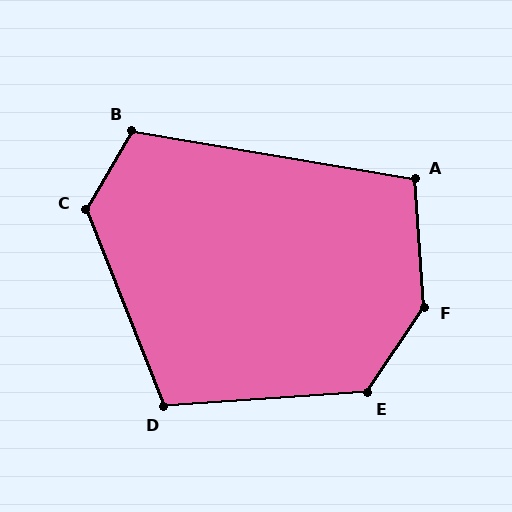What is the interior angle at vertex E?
Approximately 128 degrees (obtuse).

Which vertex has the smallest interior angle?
A, at approximately 104 degrees.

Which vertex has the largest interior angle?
F, at approximately 142 degrees.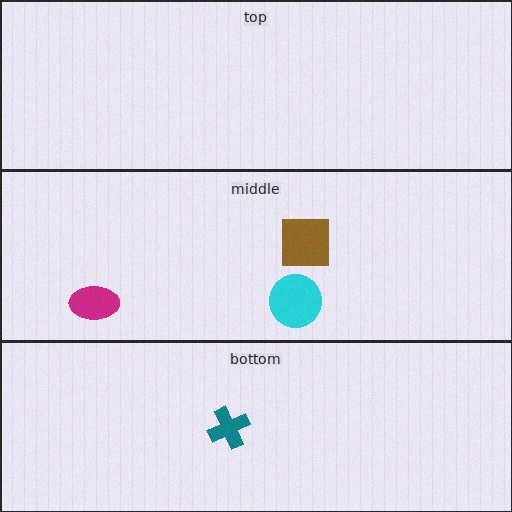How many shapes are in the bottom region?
1.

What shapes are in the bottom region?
The teal cross.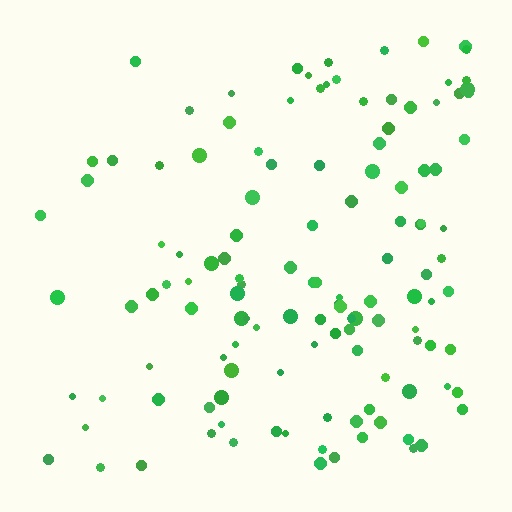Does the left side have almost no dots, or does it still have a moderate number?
Still a moderate number, just noticeably fewer than the right.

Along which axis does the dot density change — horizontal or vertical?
Horizontal.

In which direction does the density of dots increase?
From left to right, with the right side densest.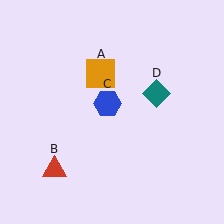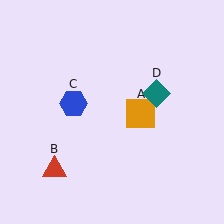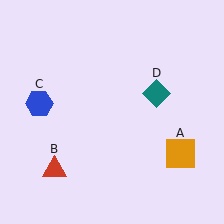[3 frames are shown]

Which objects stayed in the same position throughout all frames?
Red triangle (object B) and teal diamond (object D) remained stationary.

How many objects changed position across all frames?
2 objects changed position: orange square (object A), blue hexagon (object C).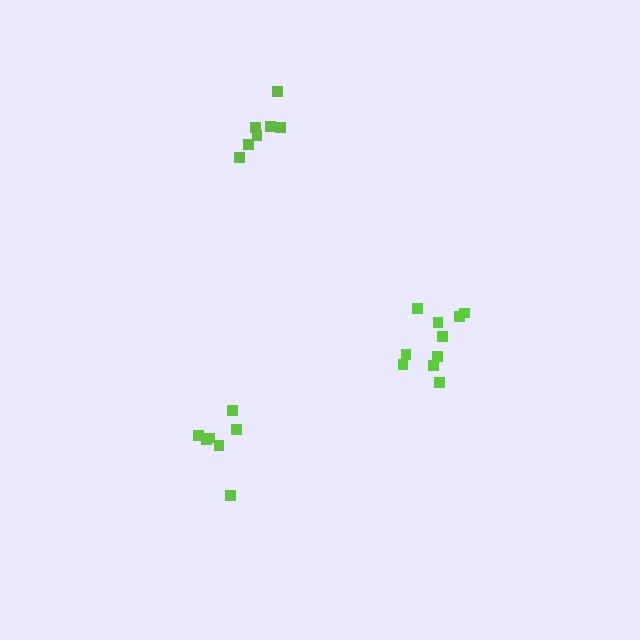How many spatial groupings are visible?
There are 3 spatial groupings.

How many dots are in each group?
Group 1: 7 dots, Group 2: 10 dots, Group 3: 7 dots (24 total).